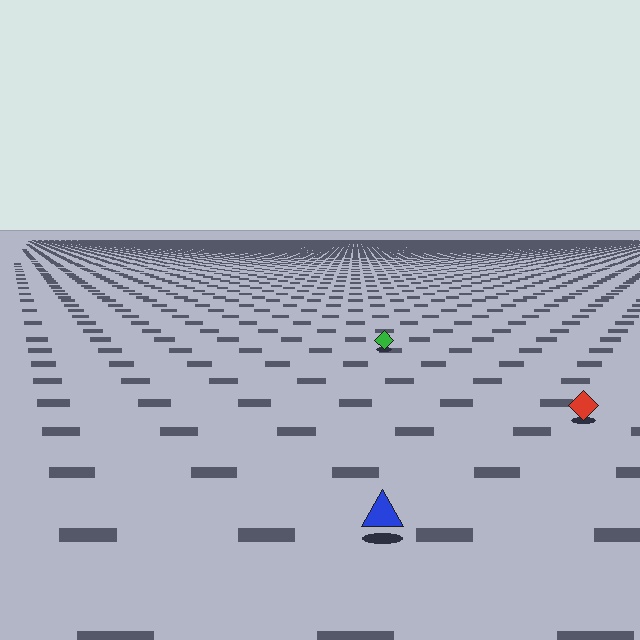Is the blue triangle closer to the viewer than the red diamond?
Yes. The blue triangle is closer — you can tell from the texture gradient: the ground texture is coarser near it.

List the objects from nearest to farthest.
From nearest to farthest: the blue triangle, the red diamond, the green diamond.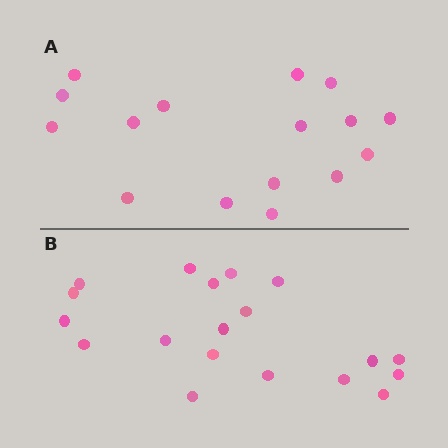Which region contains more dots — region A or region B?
Region B (the bottom region) has more dots.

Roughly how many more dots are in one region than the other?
Region B has just a few more — roughly 2 or 3 more dots than region A.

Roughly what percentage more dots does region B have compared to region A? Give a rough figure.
About 20% more.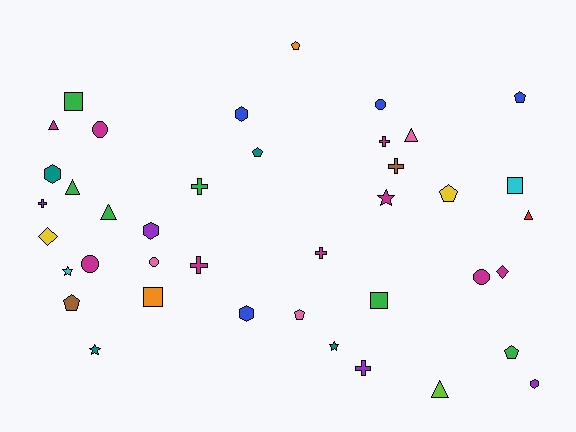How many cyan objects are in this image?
There are 2 cyan objects.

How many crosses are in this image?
There are 7 crosses.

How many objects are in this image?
There are 40 objects.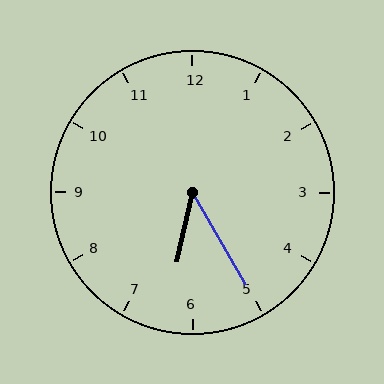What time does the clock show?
6:25.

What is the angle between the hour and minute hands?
Approximately 42 degrees.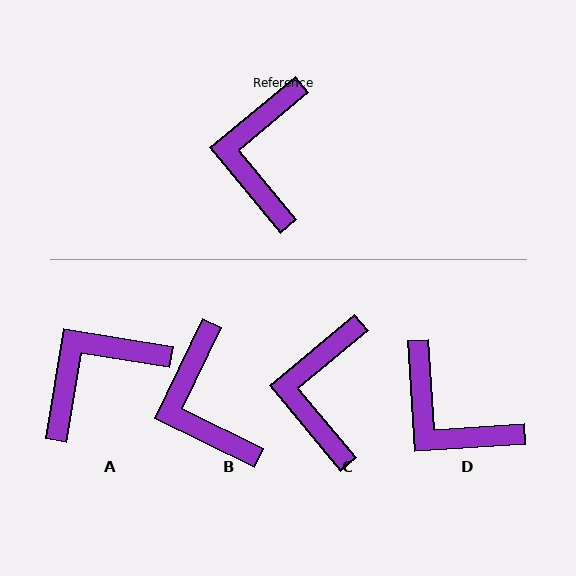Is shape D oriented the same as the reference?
No, it is off by about 54 degrees.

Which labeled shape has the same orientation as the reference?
C.